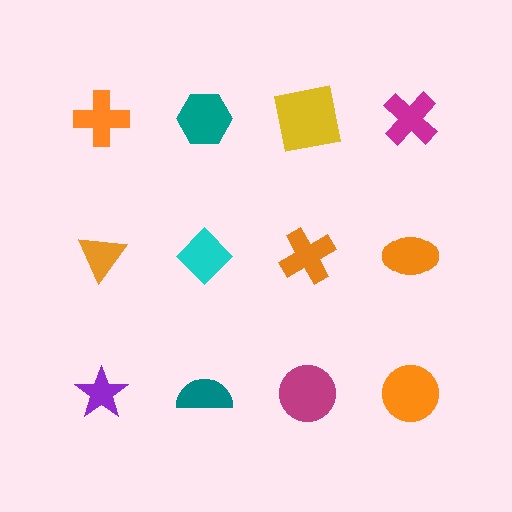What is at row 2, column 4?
An orange ellipse.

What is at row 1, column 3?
A yellow square.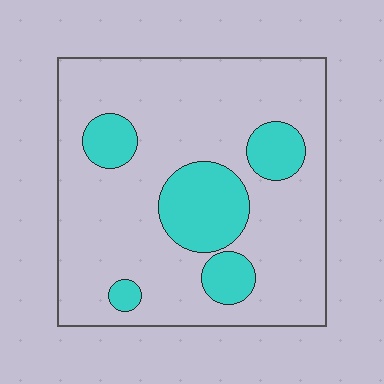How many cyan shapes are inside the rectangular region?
5.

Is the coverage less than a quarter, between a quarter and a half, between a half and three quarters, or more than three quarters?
Less than a quarter.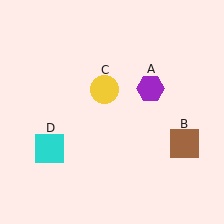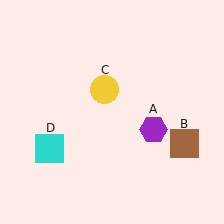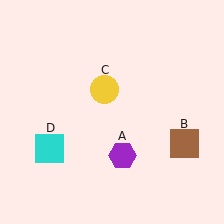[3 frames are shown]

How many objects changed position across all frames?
1 object changed position: purple hexagon (object A).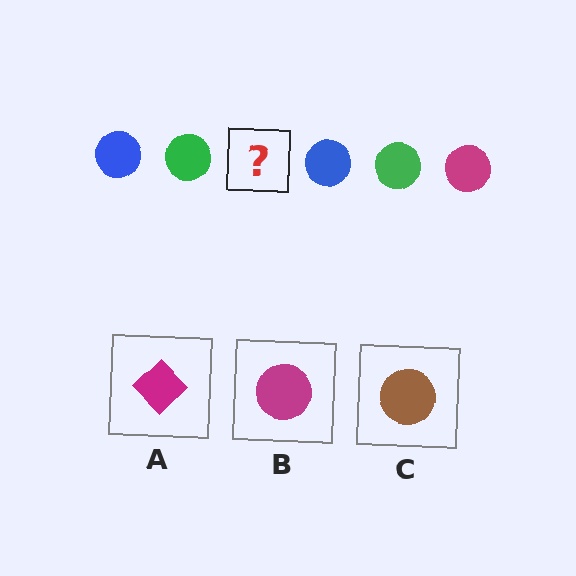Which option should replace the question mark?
Option B.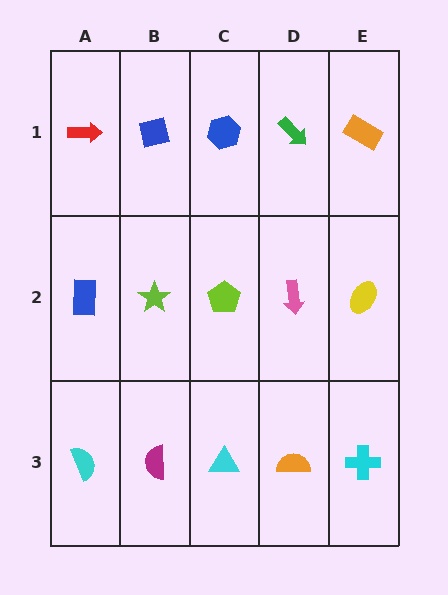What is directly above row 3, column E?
A yellow ellipse.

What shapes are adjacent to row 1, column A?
A blue rectangle (row 2, column A), a blue square (row 1, column B).